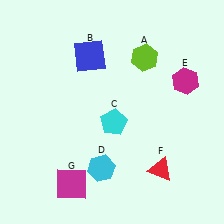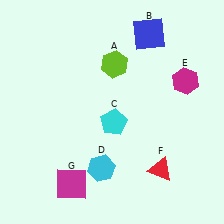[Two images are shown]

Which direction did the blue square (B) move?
The blue square (B) moved right.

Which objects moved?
The objects that moved are: the lime hexagon (A), the blue square (B).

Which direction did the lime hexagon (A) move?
The lime hexagon (A) moved left.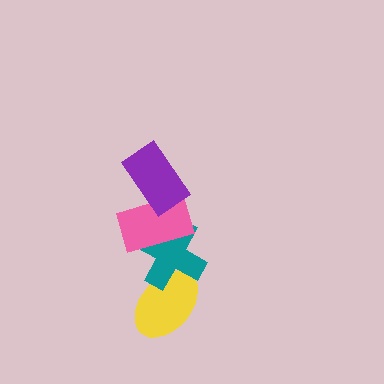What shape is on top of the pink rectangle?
The purple rectangle is on top of the pink rectangle.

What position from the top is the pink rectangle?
The pink rectangle is 2nd from the top.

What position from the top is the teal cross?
The teal cross is 3rd from the top.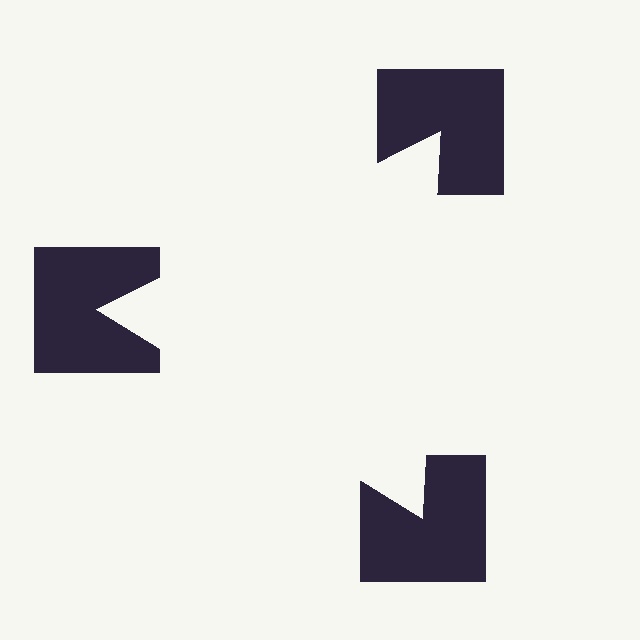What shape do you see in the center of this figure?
An illusory triangle — its edges are inferred from the aligned wedge cuts in the notched squares, not physically drawn.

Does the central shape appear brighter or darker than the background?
It typically appears slightly brighter than the background, even though no actual brightness change is drawn.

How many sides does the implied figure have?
3 sides.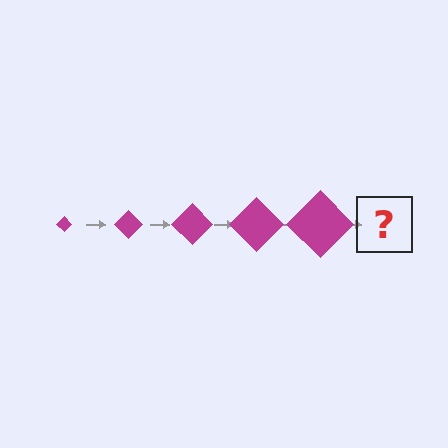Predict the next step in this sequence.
The next step is a magenta diamond, larger than the previous one.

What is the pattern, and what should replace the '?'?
The pattern is that the diamond gets progressively larger each step. The '?' should be a magenta diamond, larger than the previous one.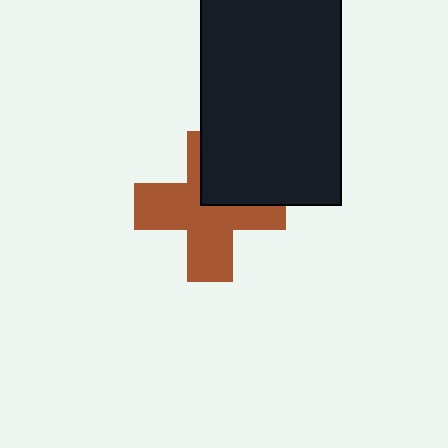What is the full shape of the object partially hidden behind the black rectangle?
The partially hidden object is a brown cross.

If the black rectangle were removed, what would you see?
You would see the complete brown cross.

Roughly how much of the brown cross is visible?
Most of it is visible (roughly 69%).